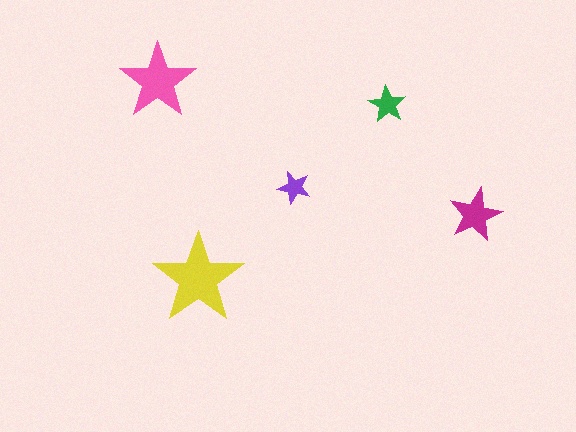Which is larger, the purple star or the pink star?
The pink one.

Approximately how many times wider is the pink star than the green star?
About 2 times wider.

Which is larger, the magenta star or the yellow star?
The yellow one.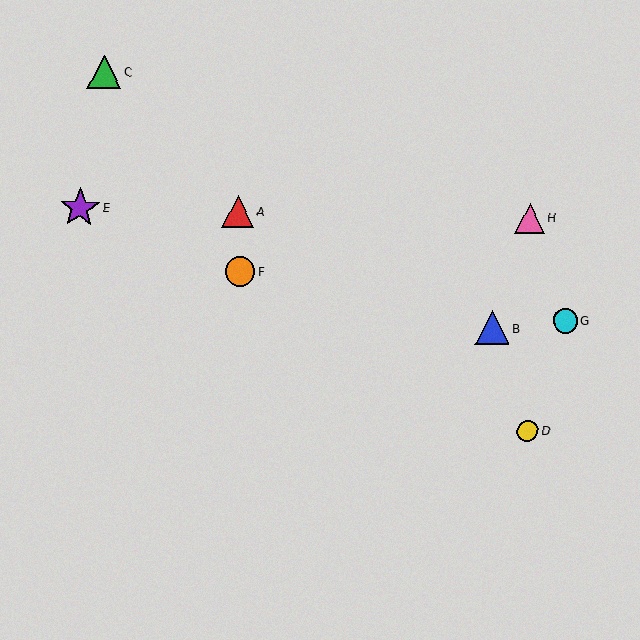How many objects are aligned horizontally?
3 objects (A, E, H) are aligned horizontally.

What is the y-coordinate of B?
Object B is at y≈328.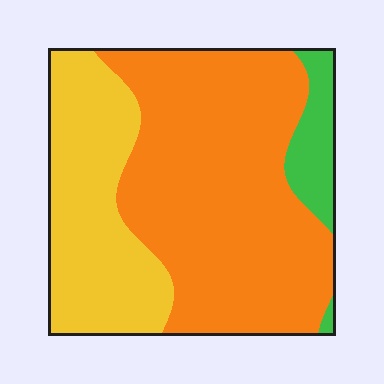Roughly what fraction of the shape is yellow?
Yellow takes up between a quarter and a half of the shape.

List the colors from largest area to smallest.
From largest to smallest: orange, yellow, green.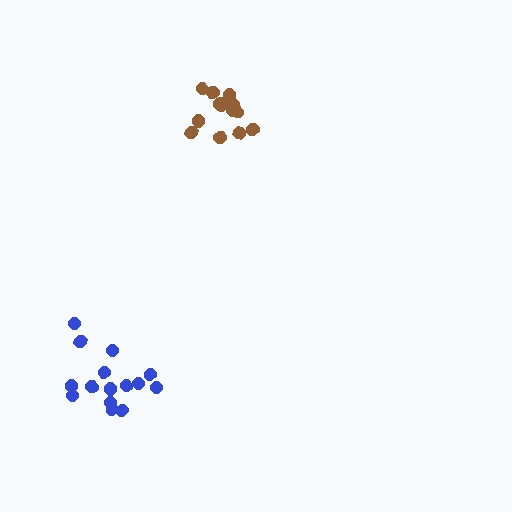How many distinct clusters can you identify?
There are 2 distinct clusters.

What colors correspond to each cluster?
The clusters are colored: blue, brown.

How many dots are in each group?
Group 1: 15 dots, Group 2: 13 dots (28 total).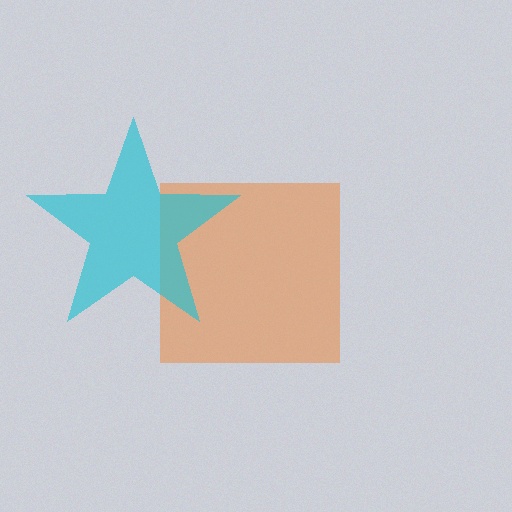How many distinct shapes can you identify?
There are 2 distinct shapes: an orange square, a cyan star.